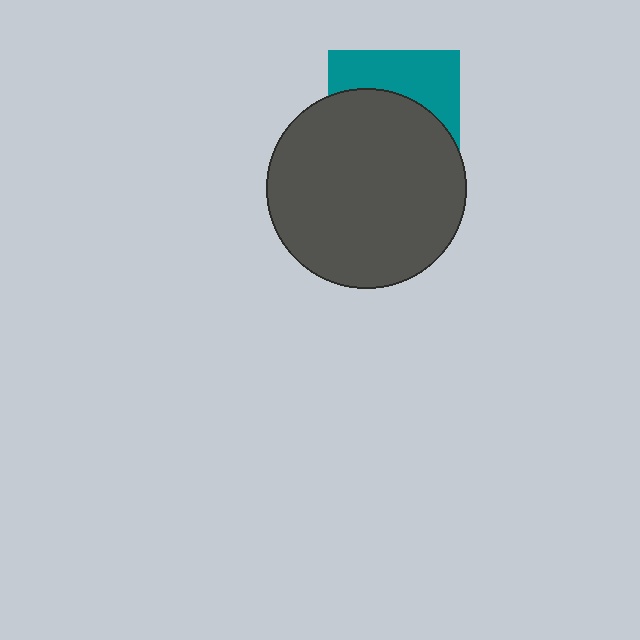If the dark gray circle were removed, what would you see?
You would see the complete teal square.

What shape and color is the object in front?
The object in front is a dark gray circle.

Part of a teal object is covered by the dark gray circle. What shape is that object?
It is a square.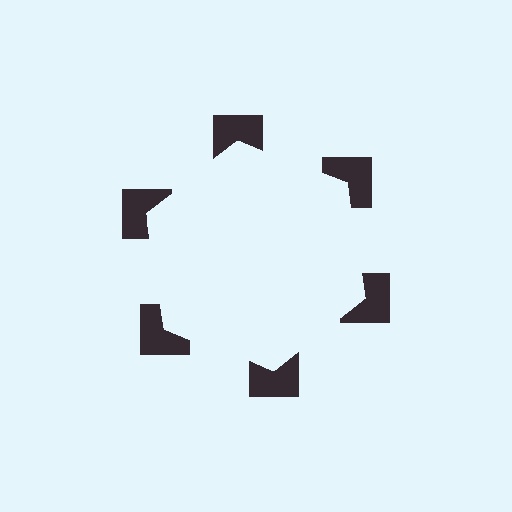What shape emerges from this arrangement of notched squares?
An illusory hexagon — its edges are inferred from the aligned wedge cuts in the notched squares, not physically drawn.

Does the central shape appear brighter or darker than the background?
It typically appears slightly brighter than the background, even though no actual brightness change is drawn.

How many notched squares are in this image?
There are 6 — one at each vertex of the illusory hexagon.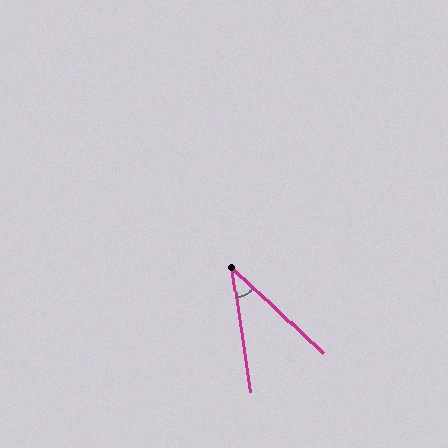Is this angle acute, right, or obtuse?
It is acute.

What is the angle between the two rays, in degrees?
Approximately 38 degrees.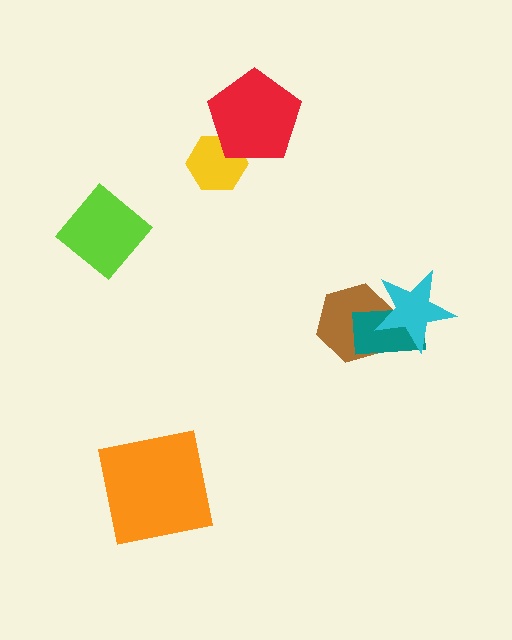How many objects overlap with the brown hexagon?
2 objects overlap with the brown hexagon.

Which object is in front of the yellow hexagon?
The red pentagon is in front of the yellow hexagon.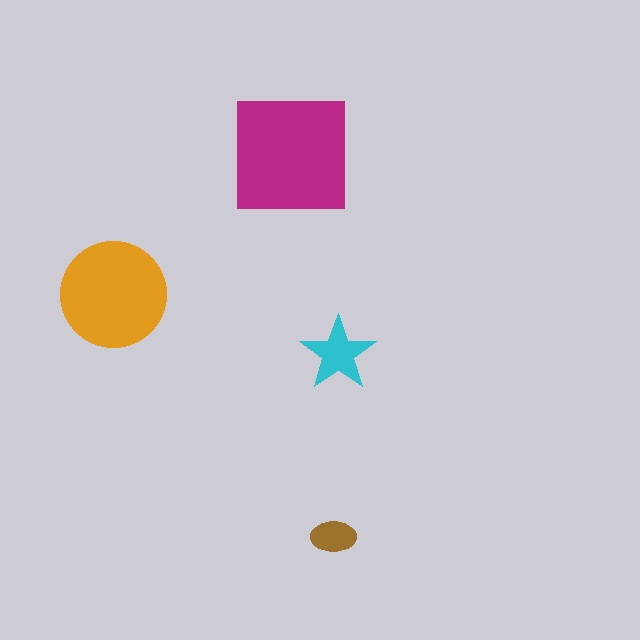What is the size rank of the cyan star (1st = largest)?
3rd.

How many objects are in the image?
There are 4 objects in the image.